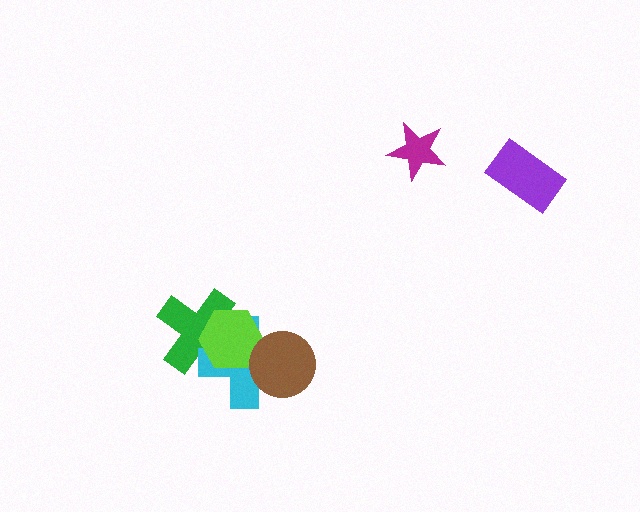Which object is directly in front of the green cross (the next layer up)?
The cyan cross is directly in front of the green cross.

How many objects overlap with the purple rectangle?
0 objects overlap with the purple rectangle.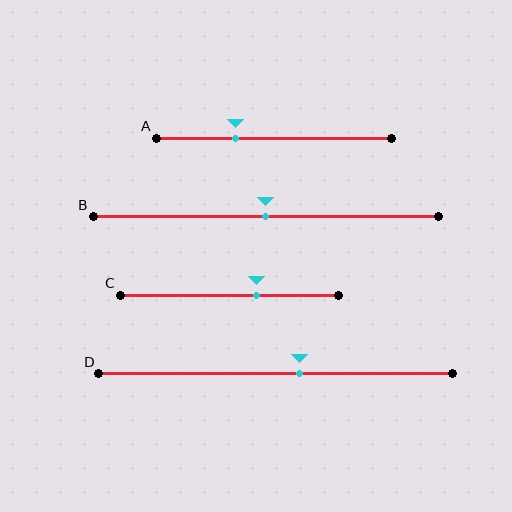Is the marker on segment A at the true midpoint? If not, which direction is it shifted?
No, the marker on segment A is shifted to the left by about 16% of the segment length.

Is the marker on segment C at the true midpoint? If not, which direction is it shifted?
No, the marker on segment C is shifted to the right by about 12% of the segment length.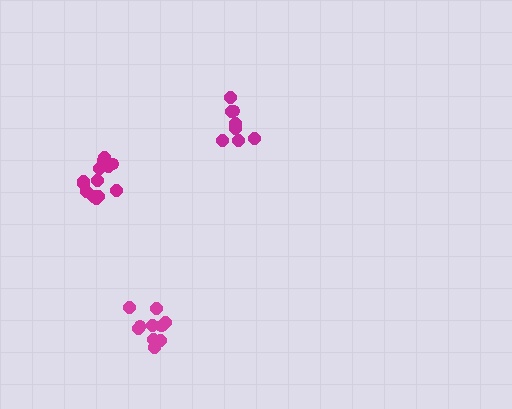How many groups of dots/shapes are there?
There are 3 groups.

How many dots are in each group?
Group 1: 8 dots, Group 2: 13 dots, Group 3: 10 dots (31 total).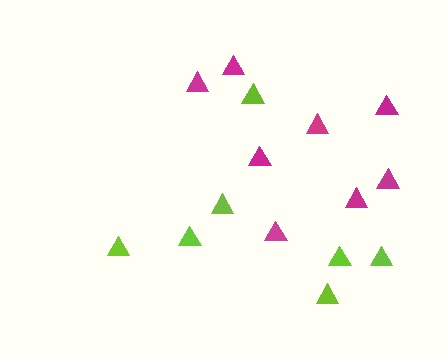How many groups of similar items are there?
There are 2 groups: one group of lime triangles (7) and one group of magenta triangles (8).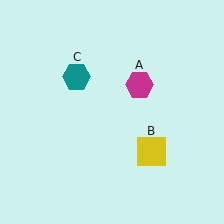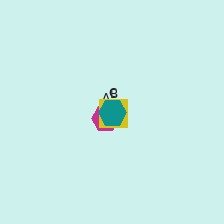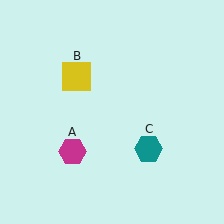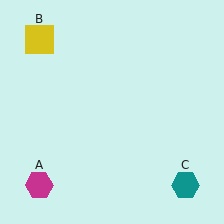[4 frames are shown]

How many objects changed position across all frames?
3 objects changed position: magenta hexagon (object A), yellow square (object B), teal hexagon (object C).